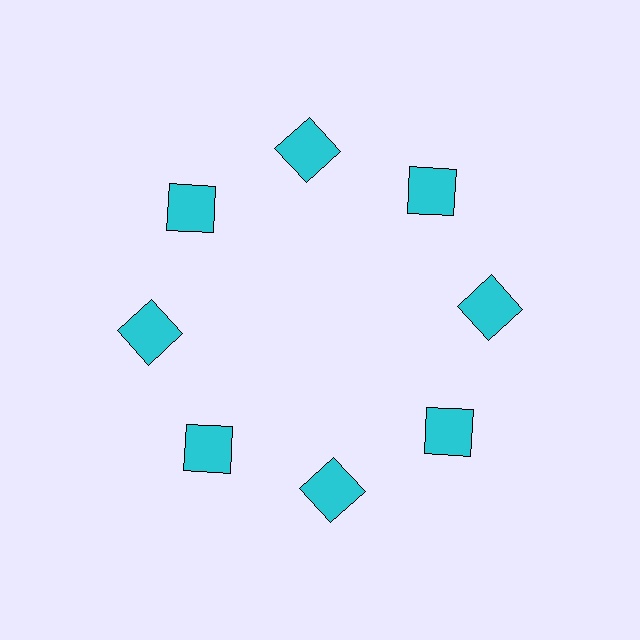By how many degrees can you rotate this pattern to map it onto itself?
The pattern maps onto itself every 45 degrees of rotation.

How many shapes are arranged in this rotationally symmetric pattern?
There are 8 shapes, arranged in 8 groups of 1.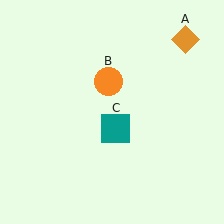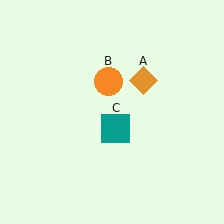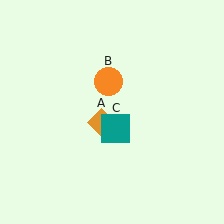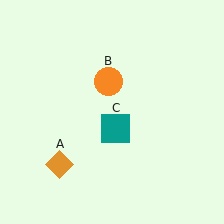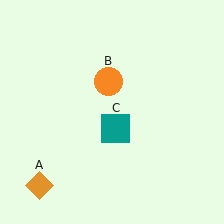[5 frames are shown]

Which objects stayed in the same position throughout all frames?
Orange circle (object B) and teal square (object C) remained stationary.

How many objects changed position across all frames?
1 object changed position: orange diamond (object A).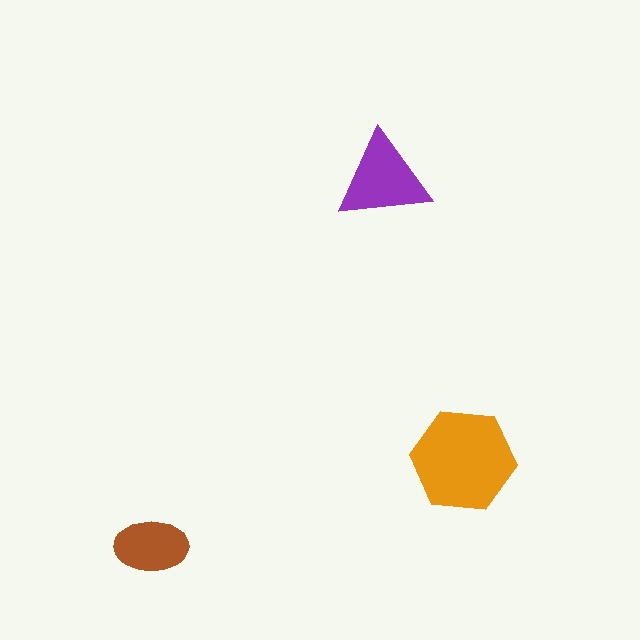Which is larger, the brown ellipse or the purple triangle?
The purple triangle.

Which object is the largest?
The orange hexagon.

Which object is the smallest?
The brown ellipse.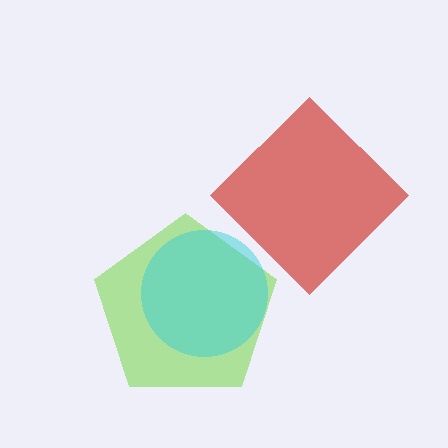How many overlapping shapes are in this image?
There are 3 overlapping shapes in the image.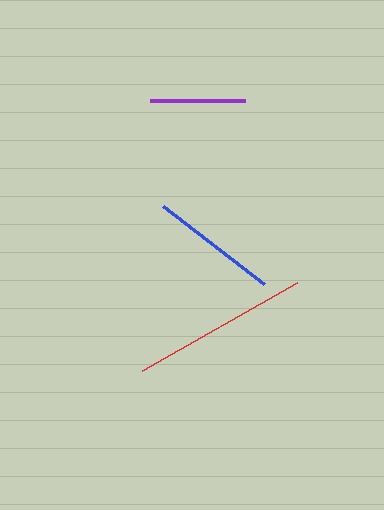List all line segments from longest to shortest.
From longest to shortest: red, blue, purple.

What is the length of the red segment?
The red segment is approximately 178 pixels long.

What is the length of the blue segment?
The blue segment is approximately 128 pixels long.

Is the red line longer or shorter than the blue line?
The red line is longer than the blue line.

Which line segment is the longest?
The red line is the longest at approximately 178 pixels.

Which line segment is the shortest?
The purple line is the shortest at approximately 95 pixels.